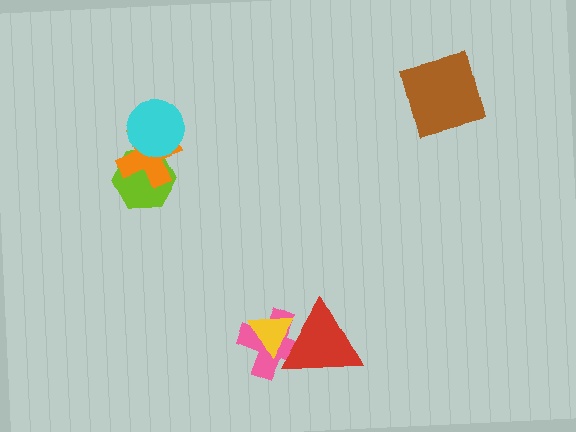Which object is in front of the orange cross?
The cyan circle is in front of the orange cross.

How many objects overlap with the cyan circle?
2 objects overlap with the cyan circle.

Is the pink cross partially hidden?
Yes, it is partially covered by another shape.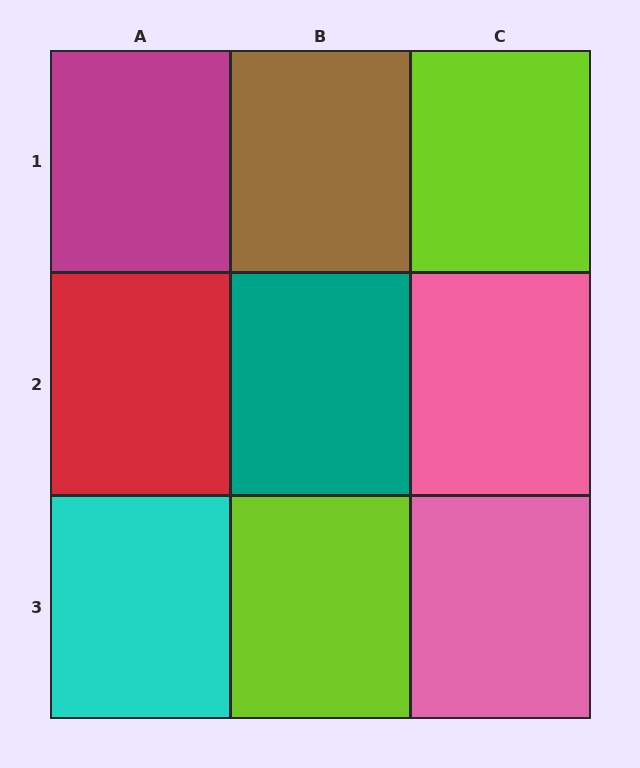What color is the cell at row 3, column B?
Lime.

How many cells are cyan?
1 cell is cyan.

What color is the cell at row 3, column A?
Cyan.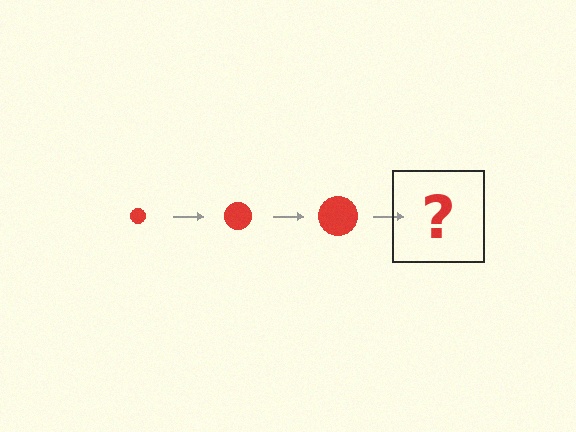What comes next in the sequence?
The next element should be a red circle, larger than the previous one.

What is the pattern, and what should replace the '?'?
The pattern is that the circle gets progressively larger each step. The '?' should be a red circle, larger than the previous one.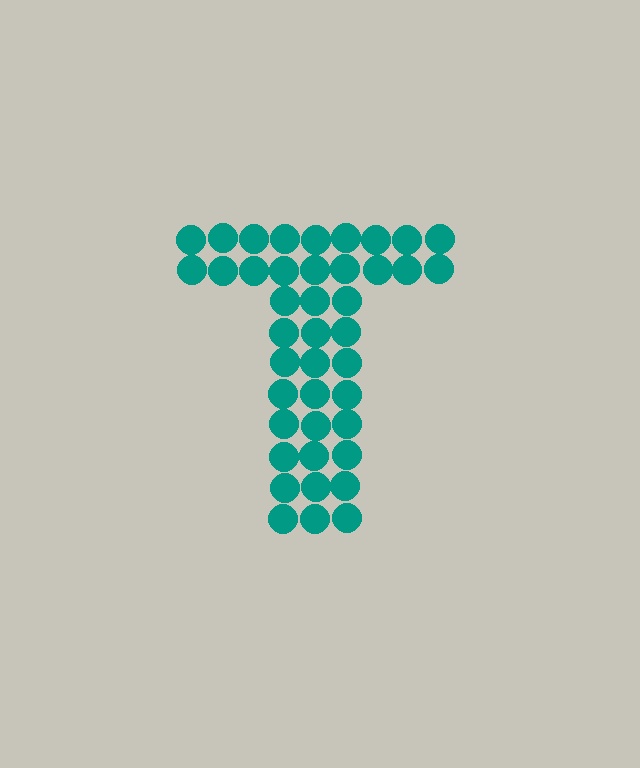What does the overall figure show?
The overall figure shows the letter T.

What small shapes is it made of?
It is made of small circles.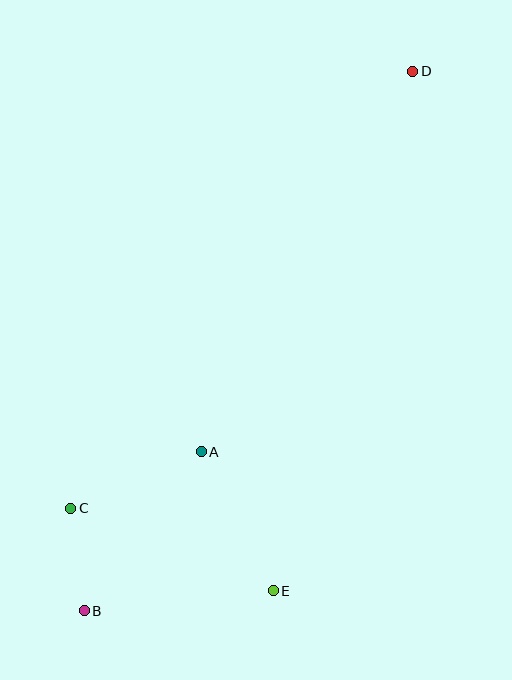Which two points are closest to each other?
Points B and C are closest to each other.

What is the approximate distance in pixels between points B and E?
The distance between B and E is approximately 190 pixels.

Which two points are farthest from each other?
Points B and D are farthest from each other.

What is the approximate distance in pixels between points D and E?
The distance between D and E is approximately 538 pixels.